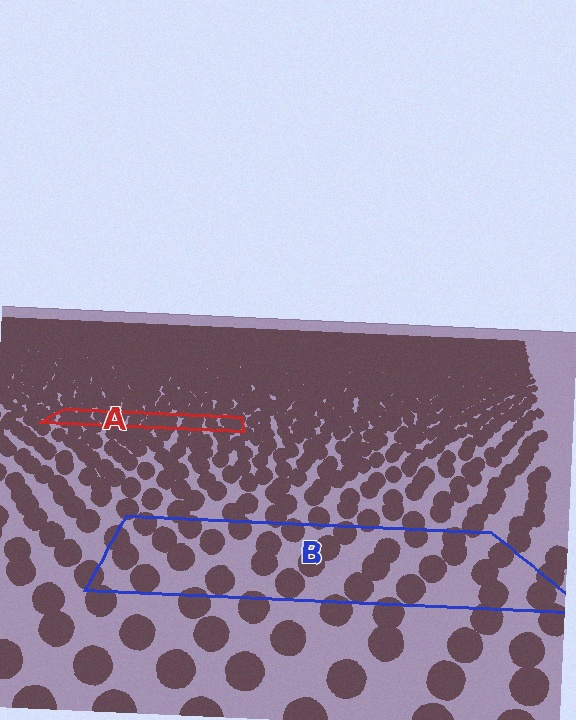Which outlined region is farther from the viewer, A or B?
Region A is farther from the viewer — the texture elements inside it appear smaller and more densely packed.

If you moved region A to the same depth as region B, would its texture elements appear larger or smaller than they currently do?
They would appear larger. At a closer depth, the same texture elements are projected at a bigger on-screen size.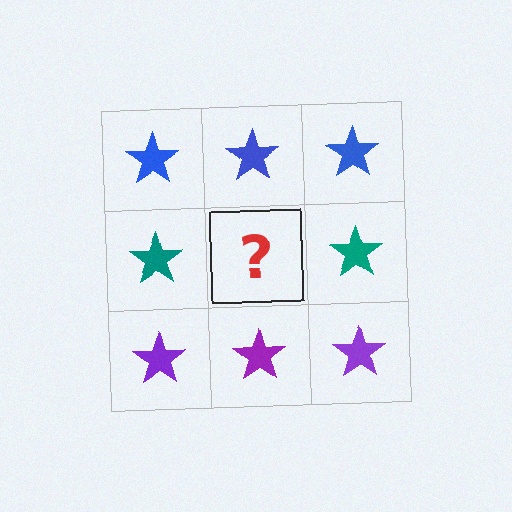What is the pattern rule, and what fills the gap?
The rule is that each row has a consistent color. The gap should be filled with a teal star.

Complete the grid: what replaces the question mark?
The question mark should be replaced with a teal star.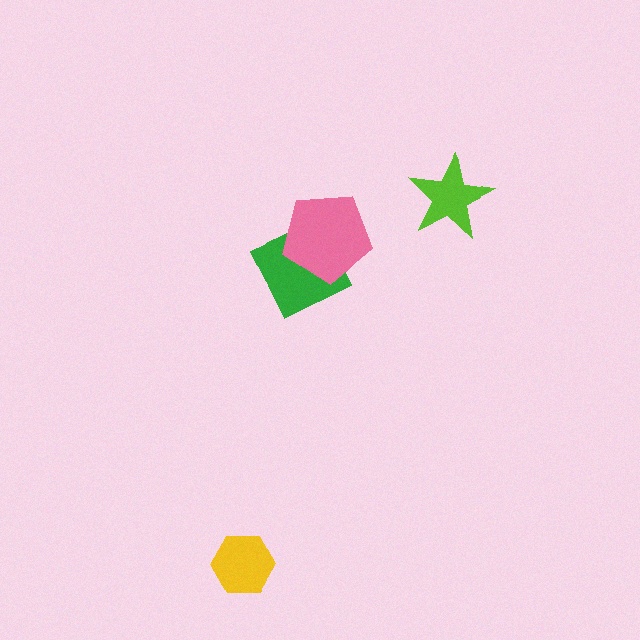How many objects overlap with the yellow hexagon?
0 objects overlap with the yellow hexagon.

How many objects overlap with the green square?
1 object overlaps with the green square.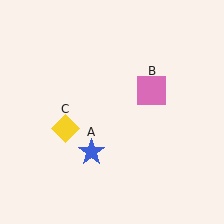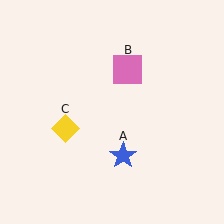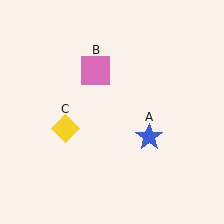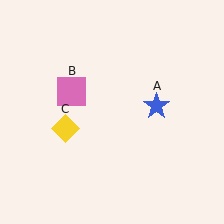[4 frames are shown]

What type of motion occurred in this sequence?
The blue star (object A), pink square (object B) rotated counterclockwise around the center of the scene.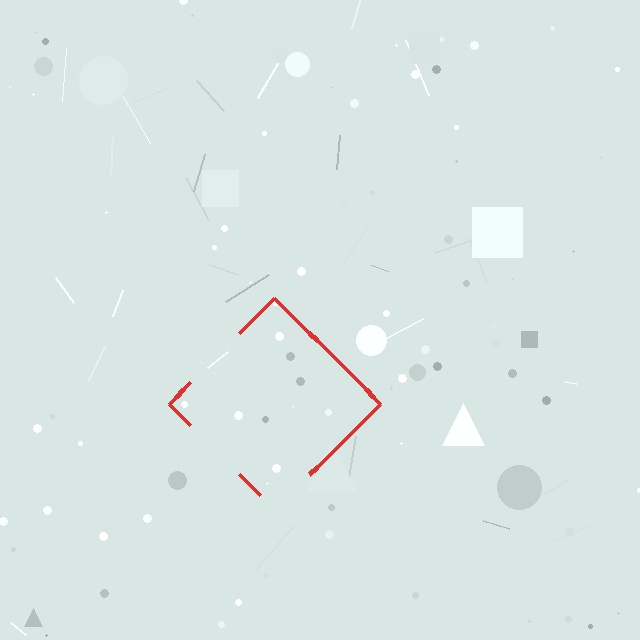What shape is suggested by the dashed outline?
The dashed outline suggests a diamond.